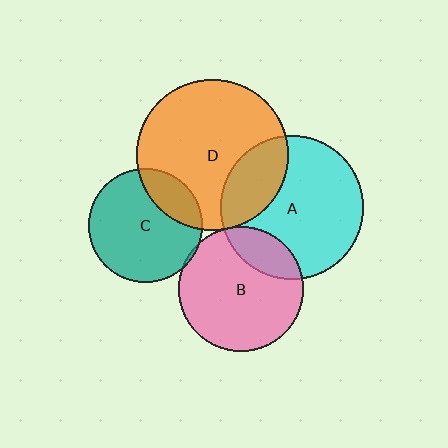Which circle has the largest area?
Circle D (orange).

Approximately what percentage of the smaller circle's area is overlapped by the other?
Approximately 20%.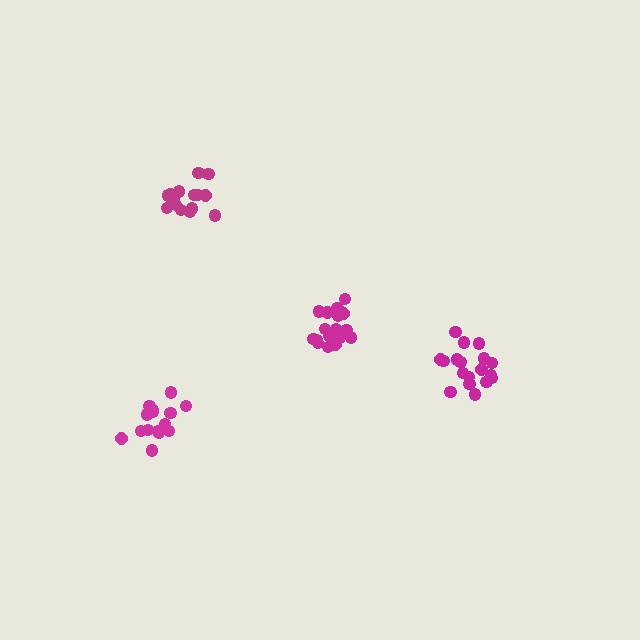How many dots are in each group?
Group 1: 18 dots, Group 2: 19 dots, Group 3: 15 dots, Group 4: 15 dots (67 total).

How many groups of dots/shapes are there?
There are 4 groups.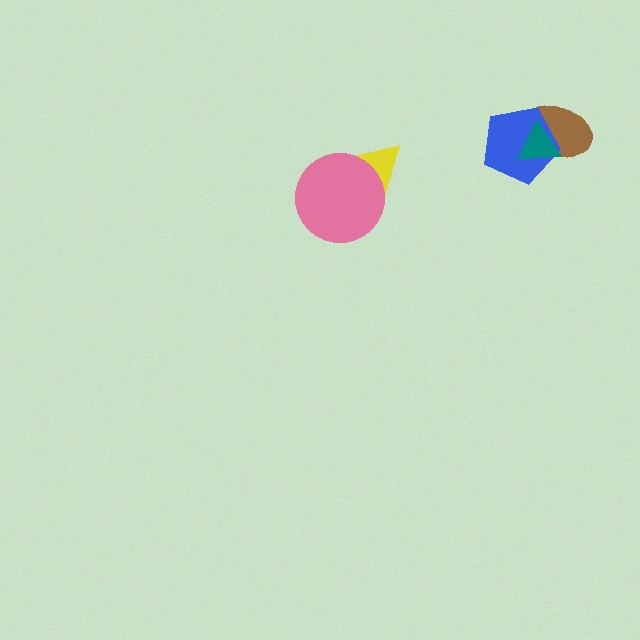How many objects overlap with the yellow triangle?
1 object overlaps with the yellow triangle.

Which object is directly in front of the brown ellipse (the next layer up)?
The blue pentagon is directly in front of the brown ellipse.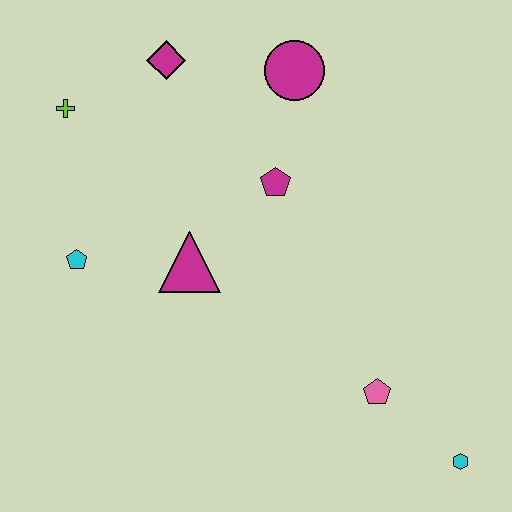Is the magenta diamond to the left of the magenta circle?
Yes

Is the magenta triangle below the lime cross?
Yes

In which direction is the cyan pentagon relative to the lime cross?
The cyan pentagon is below the lime cross.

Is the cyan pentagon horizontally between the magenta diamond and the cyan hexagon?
No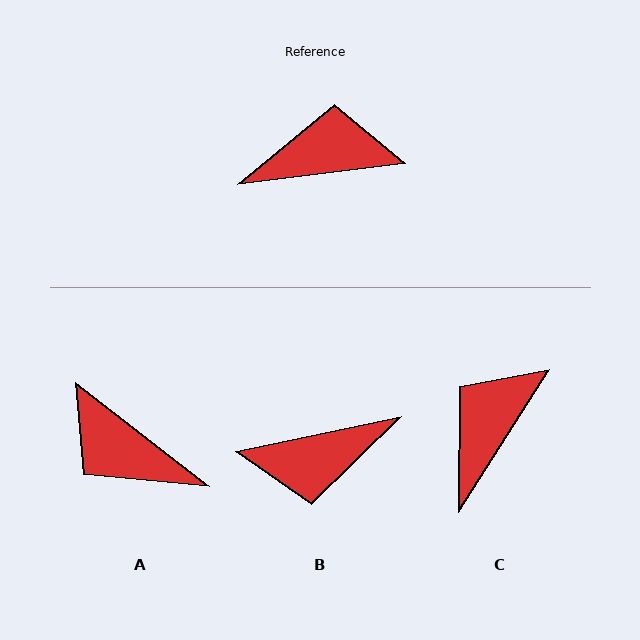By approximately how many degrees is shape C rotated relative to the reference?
Approximately 50 degrees counter-clockwise.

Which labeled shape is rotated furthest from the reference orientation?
B, about 175 degrees away.